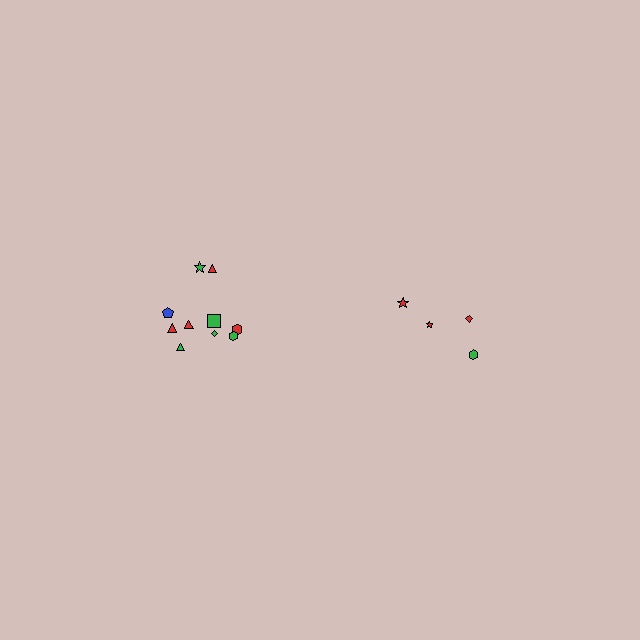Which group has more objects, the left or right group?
The left group.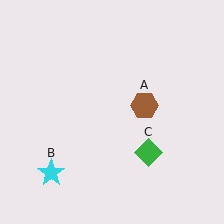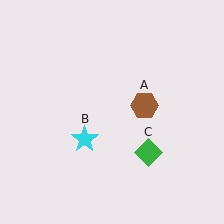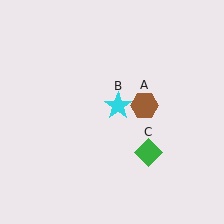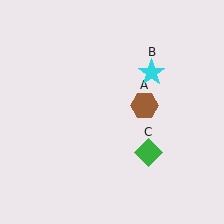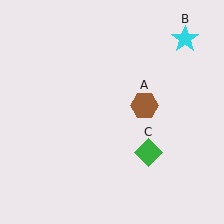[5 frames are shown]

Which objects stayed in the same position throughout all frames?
Brown hexagon (object A) and green diamond (object C) remained stationary.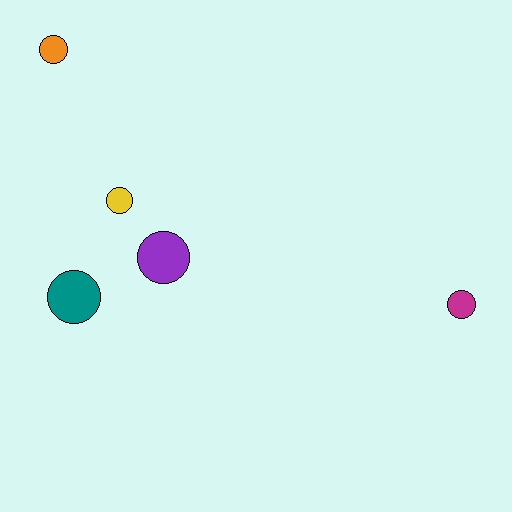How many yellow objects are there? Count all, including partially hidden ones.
There is 1 yellow object.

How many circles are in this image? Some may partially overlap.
There are 5 circles.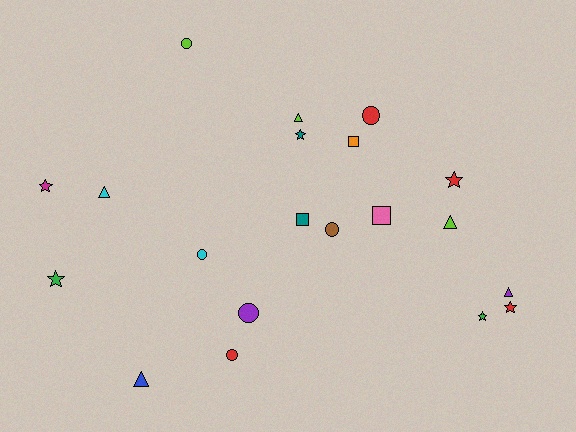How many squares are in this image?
There are 3 squares.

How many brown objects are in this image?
There is 1 brown object.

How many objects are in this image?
There are 20 objects.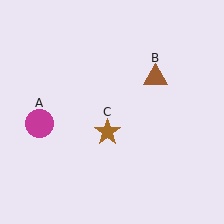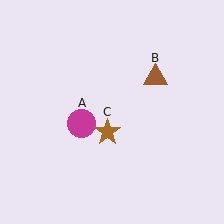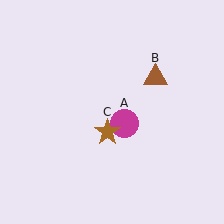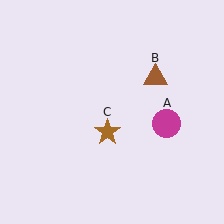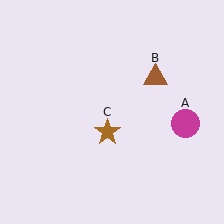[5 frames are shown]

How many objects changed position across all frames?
1 object changed position: magenta circle (object A).